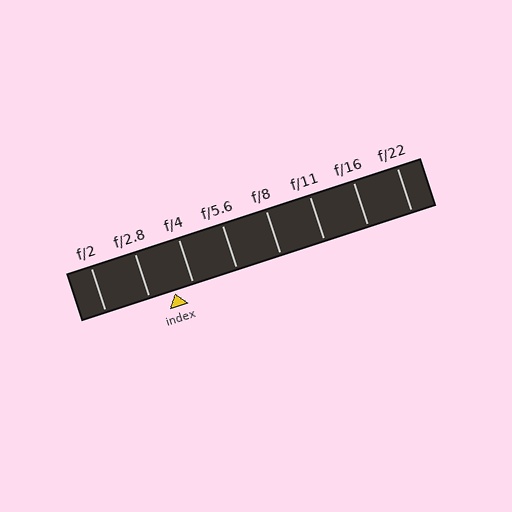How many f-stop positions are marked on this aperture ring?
There are 8 f-stop positions marked.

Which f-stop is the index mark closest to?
The index mark is closest to f/4.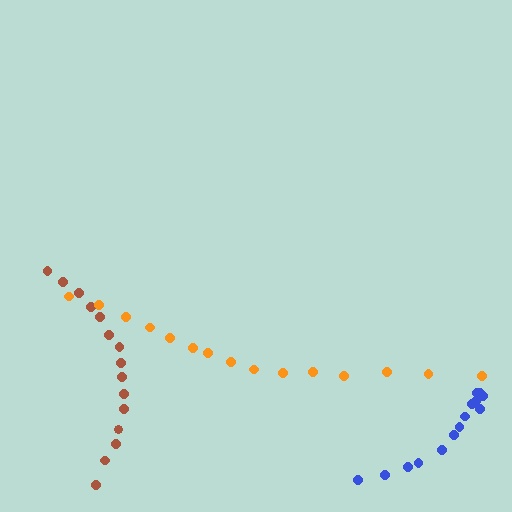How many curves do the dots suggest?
There are 3 distinct paths.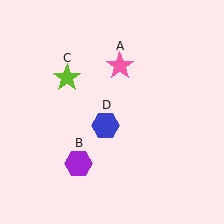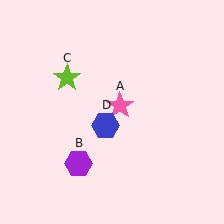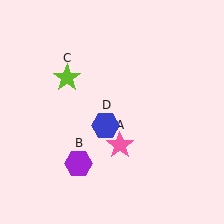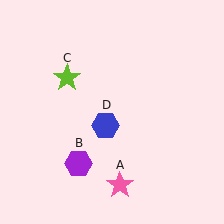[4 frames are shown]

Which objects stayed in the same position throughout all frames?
Purple hexagon (object B) and lime star (object C) and blue hexagon (object D) remained stationary.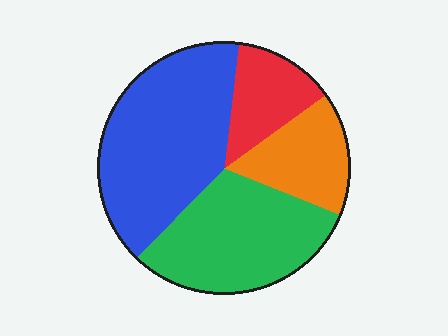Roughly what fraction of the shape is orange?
Orange takes up about one sixth (1/6) of the shape.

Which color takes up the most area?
Blue, at roughly 40%.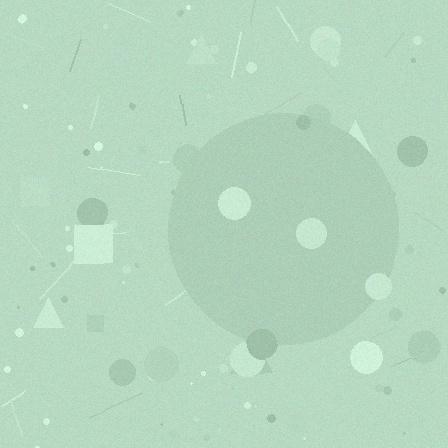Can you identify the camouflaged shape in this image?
The camouflaged shape is a circle.